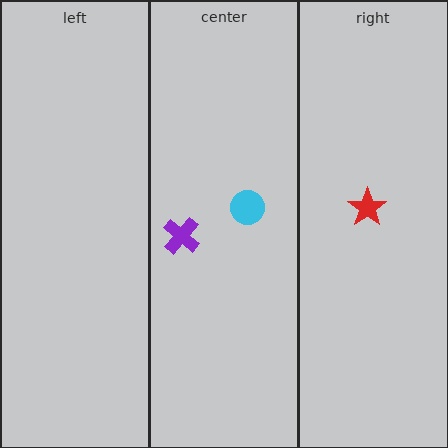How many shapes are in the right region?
1.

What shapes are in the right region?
The red star.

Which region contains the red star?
The right region.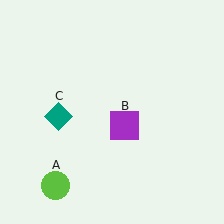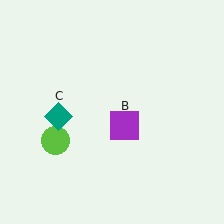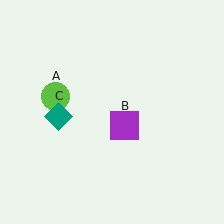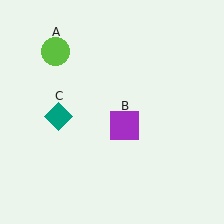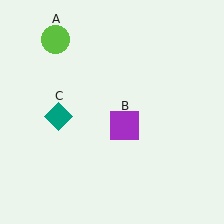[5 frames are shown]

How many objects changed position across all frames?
1 object changed position: lime circle (object A).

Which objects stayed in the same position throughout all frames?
Purple square (object B) and teal diamond (object C) remained stationary.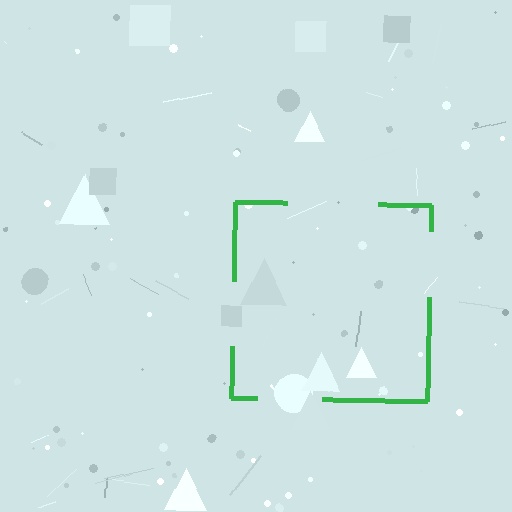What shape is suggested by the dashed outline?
The dashed outline suggests a square.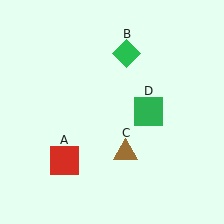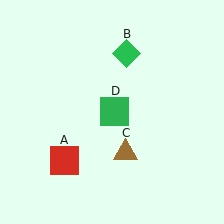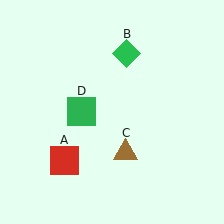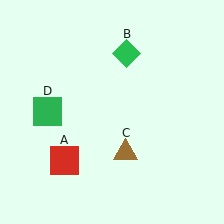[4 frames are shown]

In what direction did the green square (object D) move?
The green square (object D) moved left.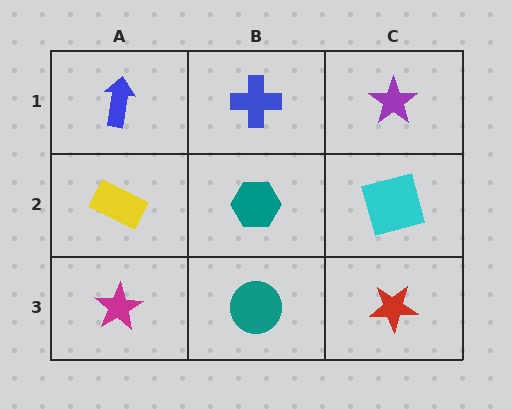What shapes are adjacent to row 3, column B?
A teal hexagon (row 2, column B), a magenta star (row 3, column A), a red star (row 3, column C).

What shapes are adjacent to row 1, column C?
A cyan square (row 2, column C), a blue cross (row 1, column B).